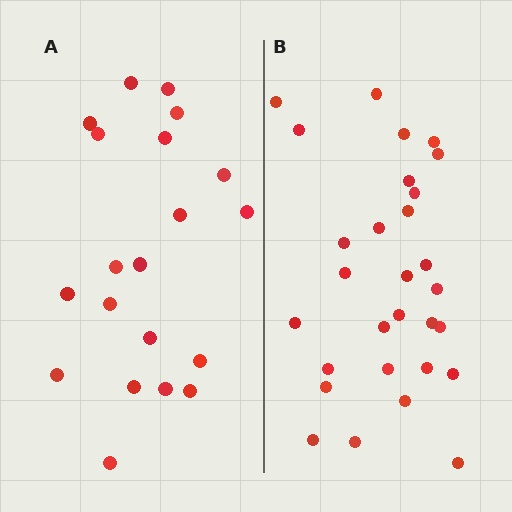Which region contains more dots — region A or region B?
Region B (the right region) has more dots.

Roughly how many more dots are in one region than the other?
Region B has roughly 8 or so more dots than region A.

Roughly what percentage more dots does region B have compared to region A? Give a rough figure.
About 45% more.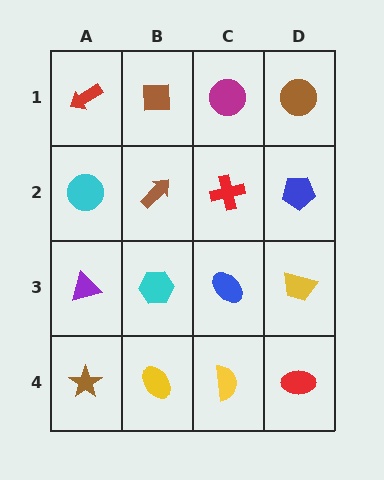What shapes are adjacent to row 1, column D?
A blue pentagon (row 2, column D), a magenta circle (row 1, column C).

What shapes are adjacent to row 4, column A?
A purple triangle (row 3, column A), a yellow ellipse (row 4, column B).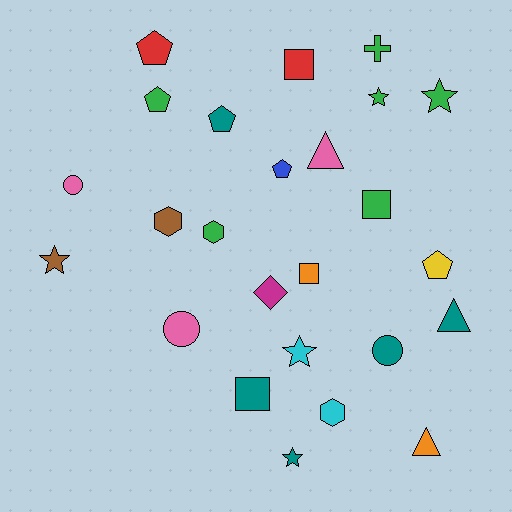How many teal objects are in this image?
There are 5 teal objects.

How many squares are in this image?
There are 4 squares.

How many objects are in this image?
There are 25 objects.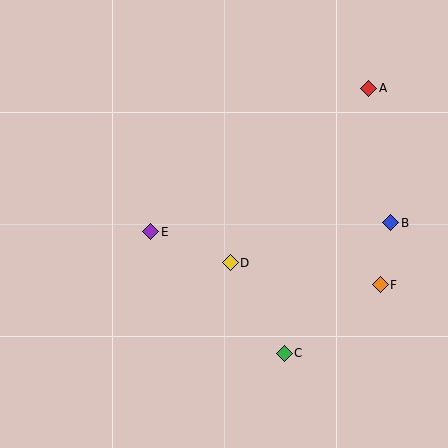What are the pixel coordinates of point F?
Point F is at (380, 285).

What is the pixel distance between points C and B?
The distance between C and B is 169 pixels.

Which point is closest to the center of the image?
Point D at (230, 263) is closest to the center.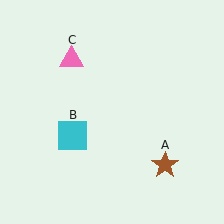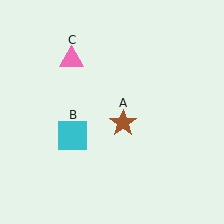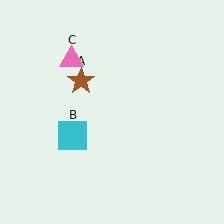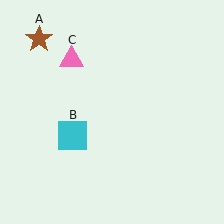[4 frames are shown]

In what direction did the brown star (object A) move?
The brown star (object A) moved up and to the left.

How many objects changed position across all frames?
1 object changed position: brown star (object A).